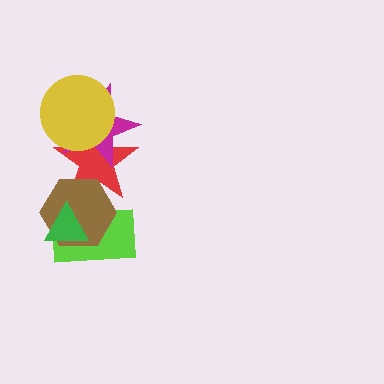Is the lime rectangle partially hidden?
Yes, it is partially covered by another shape.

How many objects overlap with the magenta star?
2 objects overlap with the magenta star.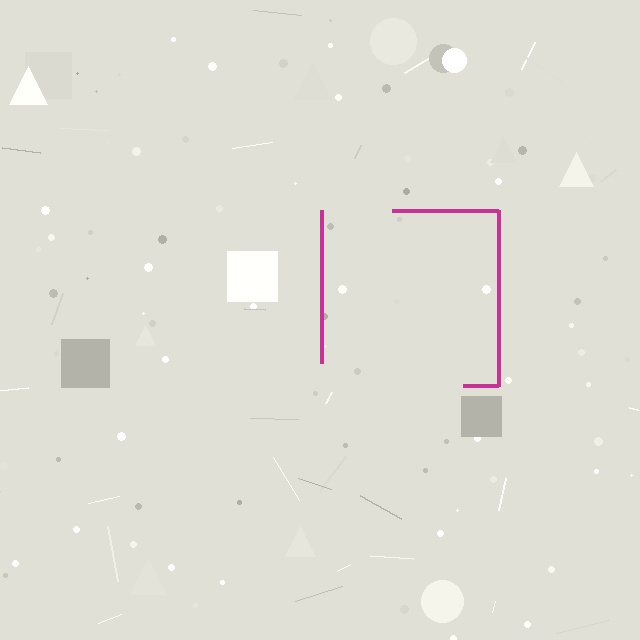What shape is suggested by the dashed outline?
The dashed outline suggests a square.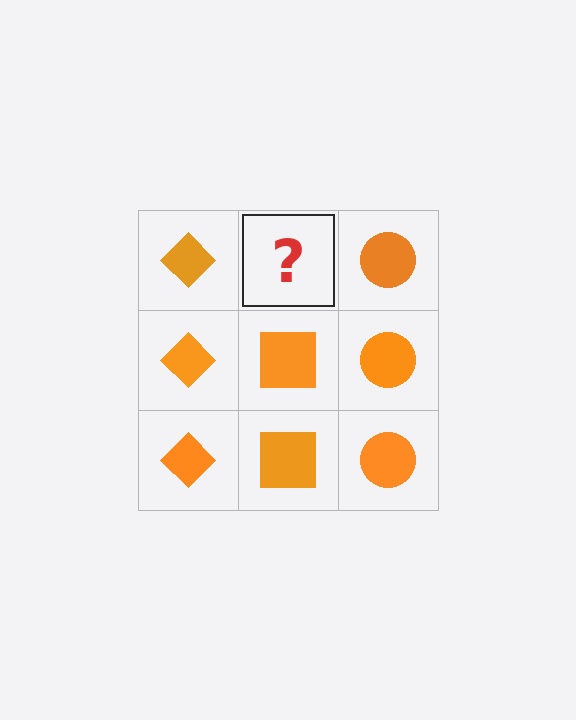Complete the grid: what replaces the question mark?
The question mark should be replaced with an orange square.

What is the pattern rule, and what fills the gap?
The rule is that each column has a consistent shape. The gap should be filled with an orange square.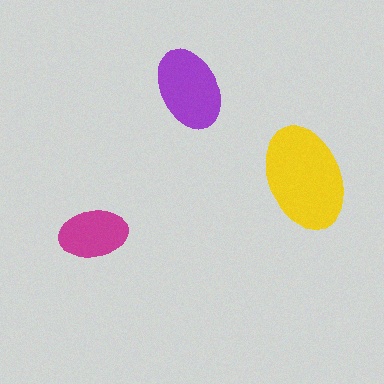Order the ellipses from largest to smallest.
the yellow one, the purple one, the magenta one.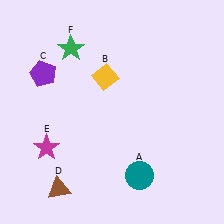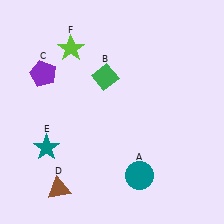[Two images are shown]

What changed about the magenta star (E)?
In Image 1, E is magenta. In Image 2, it changed to teal.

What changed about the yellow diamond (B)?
In Image 1, B is yellow. In Image 2, it changed to green.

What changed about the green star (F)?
In Image 1, F is green. In Image 2, it changed to lime.